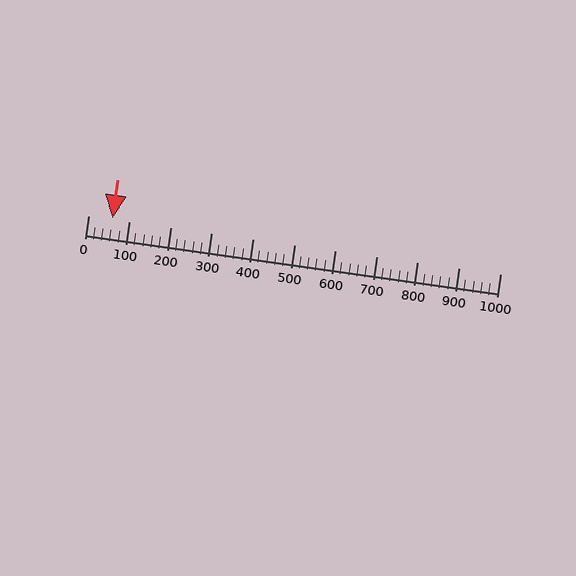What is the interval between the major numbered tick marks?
The major tick marks are spaced 100 units apart.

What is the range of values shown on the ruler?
The ruler shows values from 0 to 1000.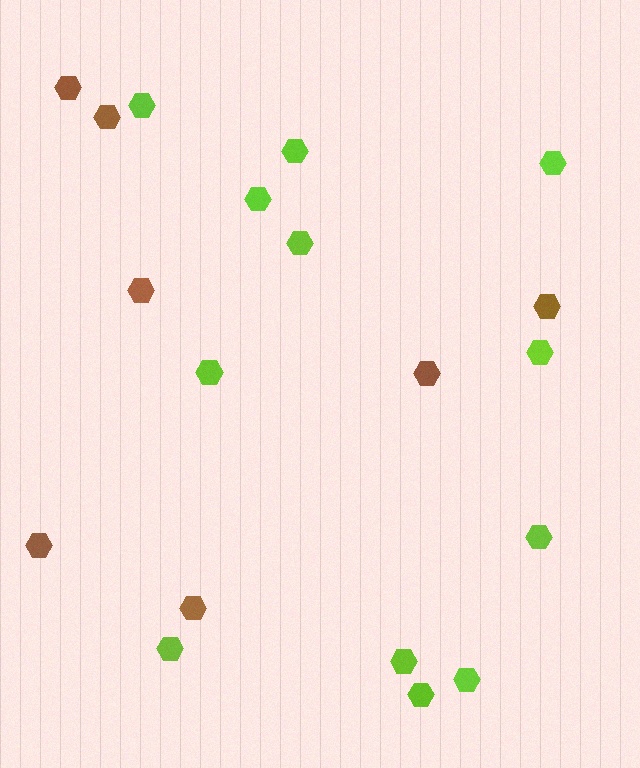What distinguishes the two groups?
There are 2 groups: one group of brown hexagons (7) and one group of lime hexagons (12).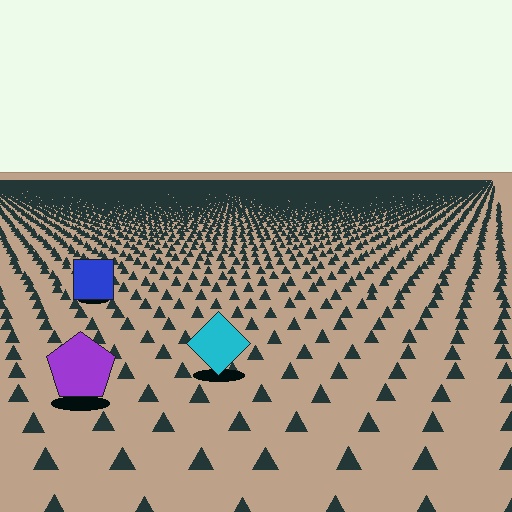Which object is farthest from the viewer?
The blue square is farthest from the viewer. It appears smaller and the ground texture around it is denser.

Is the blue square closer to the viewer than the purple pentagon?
No. The purple pentagon is closer — you can tell from the texture gradient: the ground texture is coarser near it.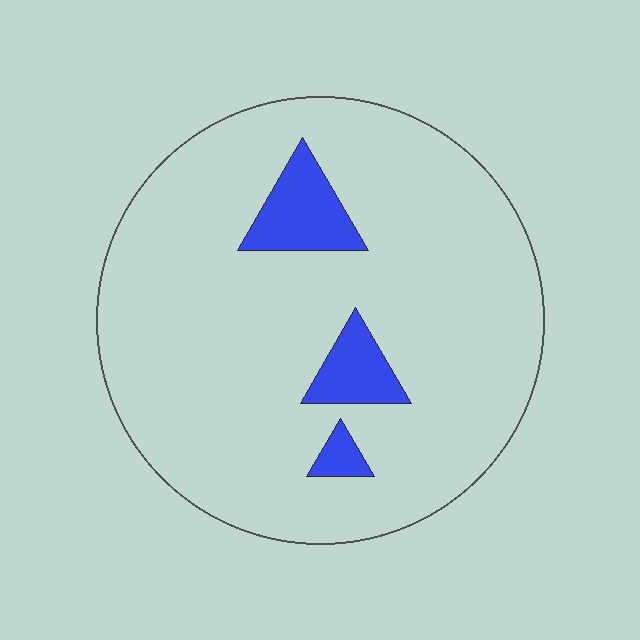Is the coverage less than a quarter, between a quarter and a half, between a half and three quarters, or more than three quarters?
Less than a quarter.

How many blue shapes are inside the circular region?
3.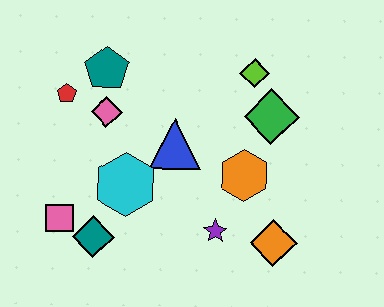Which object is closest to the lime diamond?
The green diamond is closest to the lime diamond.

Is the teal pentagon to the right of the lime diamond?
No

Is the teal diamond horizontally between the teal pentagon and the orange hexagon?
No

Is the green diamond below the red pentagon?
Yes